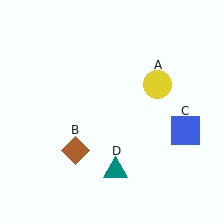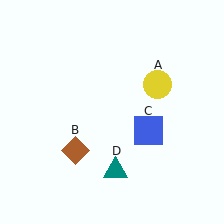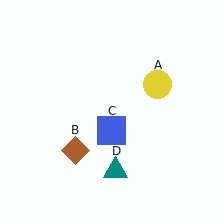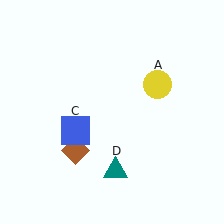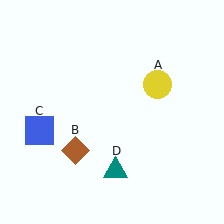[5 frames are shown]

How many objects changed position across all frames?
1 object changed position: blue square (object C).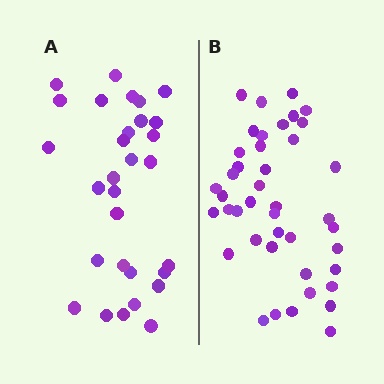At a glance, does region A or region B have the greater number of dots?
Region B (the right region) has more dots.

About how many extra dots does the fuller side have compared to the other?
Region B has roughly 12 or so more dots than region A.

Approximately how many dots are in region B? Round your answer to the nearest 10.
About 40 dots. (The exact count is 42, which rounds to 40.)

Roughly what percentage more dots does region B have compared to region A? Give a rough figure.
About 40% more.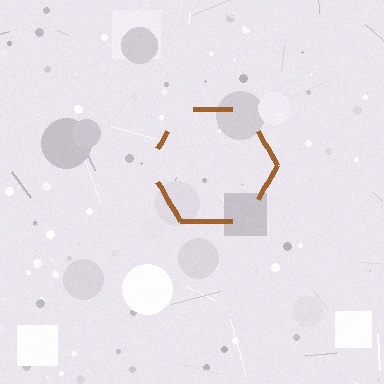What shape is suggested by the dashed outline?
The dashed outline suggests a hexagon.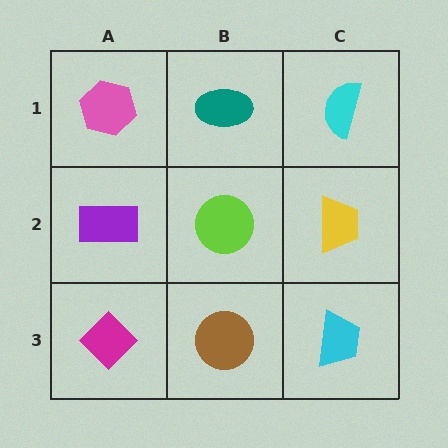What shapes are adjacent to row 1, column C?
A yellow trapezoid (row 2, column C), a teal ellipse (row 1, column B).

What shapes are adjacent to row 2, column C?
A cyan semicircle (row 1, column C), a cyan trapezoid (row 3, column C), a lime circle (row 2, column B).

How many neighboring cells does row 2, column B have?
4.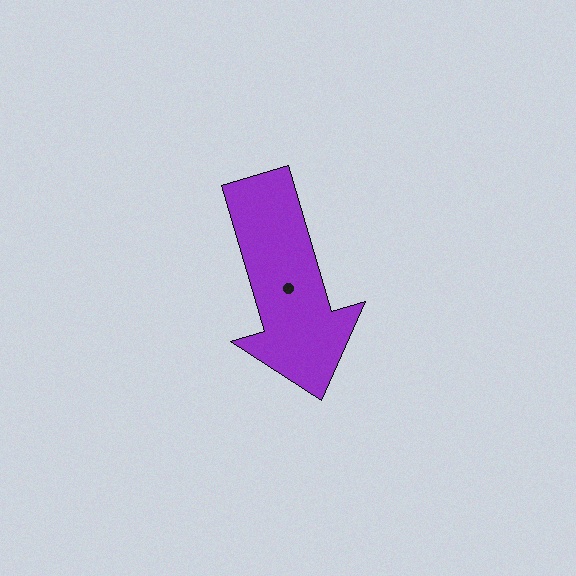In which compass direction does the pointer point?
South.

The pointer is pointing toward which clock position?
Roughly 5 o'clock.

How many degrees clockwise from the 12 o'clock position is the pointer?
Approximately 164 degrees.